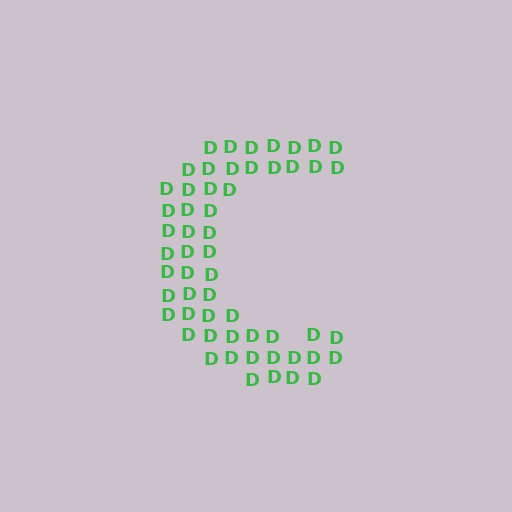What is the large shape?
The large shape is the letter C.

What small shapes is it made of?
It is made of small letter D's.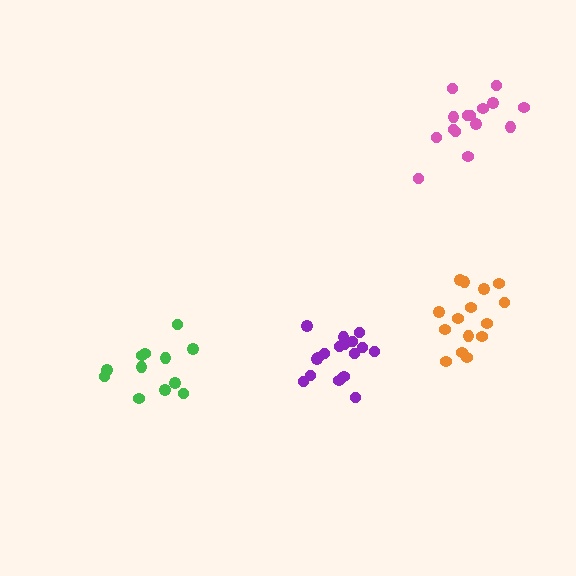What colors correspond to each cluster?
The clusters are colored: green, orange, purple, pink.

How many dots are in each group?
Group 1: 12 dots, Group 2: 15 dots, Group 3: 17 dots, Group 4: 15 dots (59 total).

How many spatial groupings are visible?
There are 4 spatial groupings.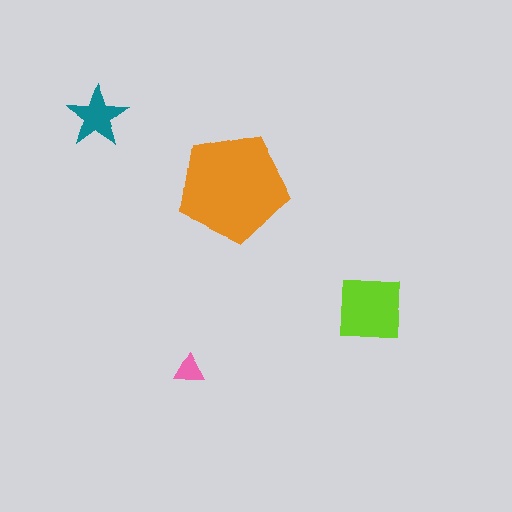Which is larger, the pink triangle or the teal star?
The teal star.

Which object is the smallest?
The pink triangle.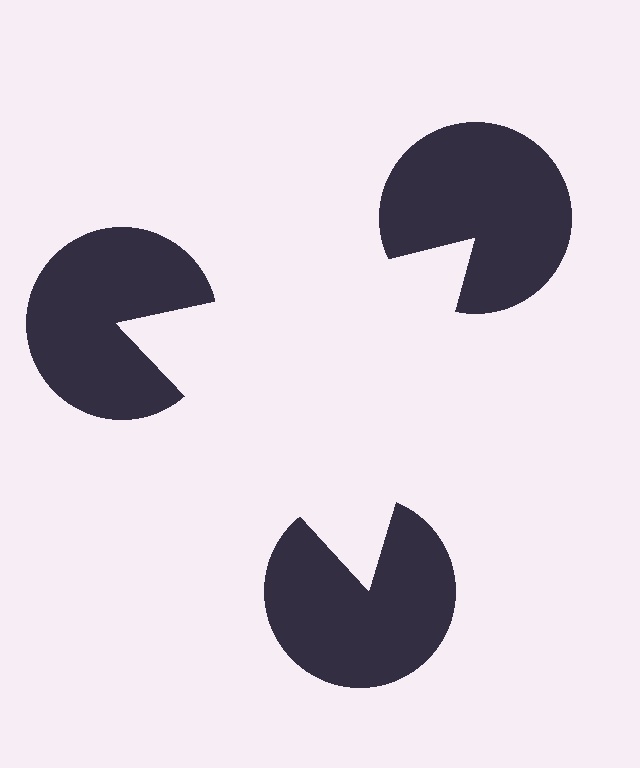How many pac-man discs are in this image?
There are 3 — one at each vertex of the illusory triangle.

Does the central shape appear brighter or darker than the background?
It typically appears slightly brighter than the background, even though no actual brightness change is drawn.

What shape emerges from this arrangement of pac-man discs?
An illusory triangle — its edges are inferred from the aligned wedge cuts in the pac-man discs, not physically drawn.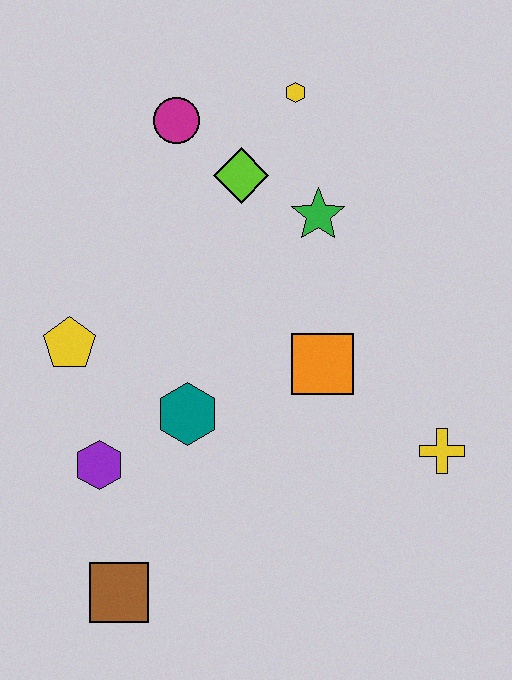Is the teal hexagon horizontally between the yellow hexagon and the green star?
No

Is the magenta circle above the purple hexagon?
Yes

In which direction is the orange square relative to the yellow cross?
The orange square is to the left of the yellow cross.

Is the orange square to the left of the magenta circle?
No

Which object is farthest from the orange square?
The brown square is farthest from the orange square.